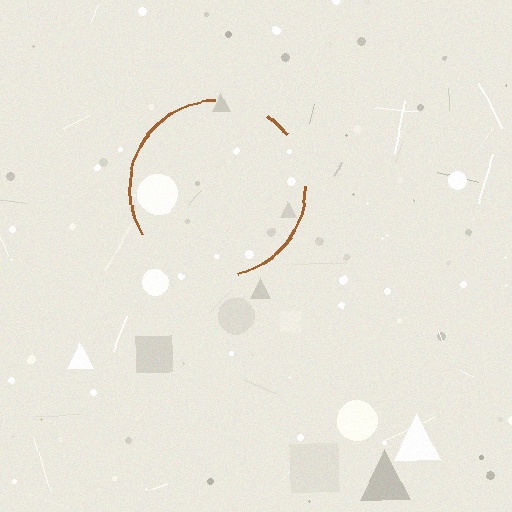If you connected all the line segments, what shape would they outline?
They would outline a circle.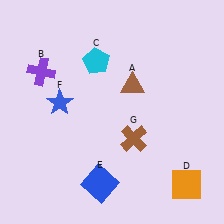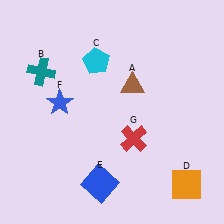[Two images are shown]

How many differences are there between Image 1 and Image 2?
There are 2 differences between the two images.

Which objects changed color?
B changed from purple to teal. G changed from brown to red.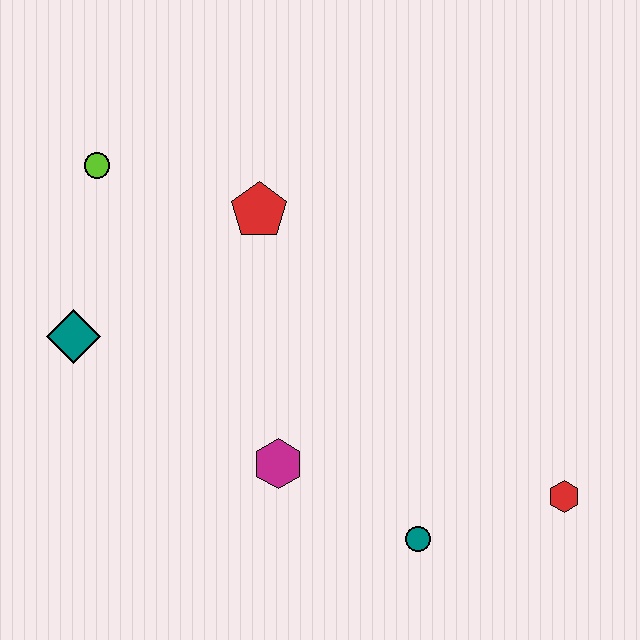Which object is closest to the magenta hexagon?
The teal circle is closest to the magenta hexagon.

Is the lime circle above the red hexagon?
Yes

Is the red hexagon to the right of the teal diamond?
Yes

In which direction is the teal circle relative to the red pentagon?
The teal circle is below the red pentagon.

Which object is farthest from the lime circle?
The red hexagon is farthest from the lime circle.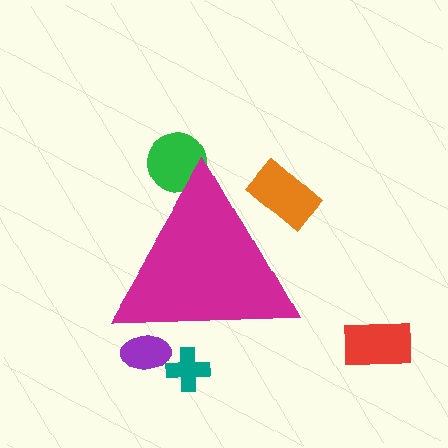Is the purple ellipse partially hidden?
Yes, the purple ellipse is partially hidden behind the magenta triangle.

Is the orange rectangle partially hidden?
Yes, the orange rectangle is partially hidden behind the magenta triangle.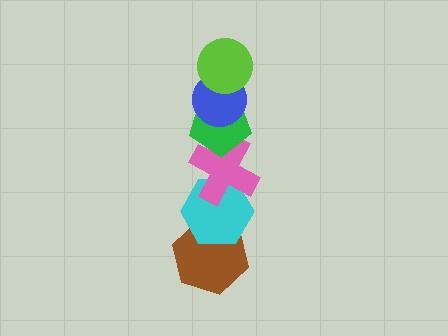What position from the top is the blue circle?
The blue circle is 2nd from the top.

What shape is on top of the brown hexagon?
The cyan hexagon is on top of the brown hexagon.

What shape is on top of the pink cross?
The green pentagon is on top of the pink cross.